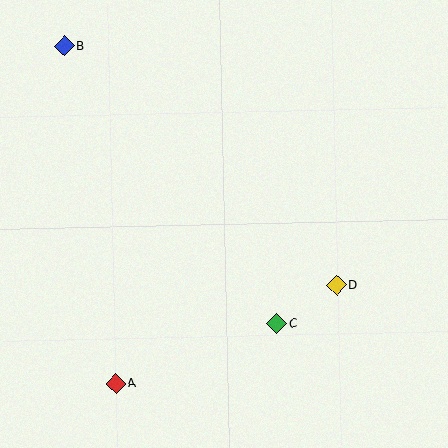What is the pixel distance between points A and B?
The distance between A and B is 341 pixels.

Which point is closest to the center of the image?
Point C at (277, 324) is closest to the center.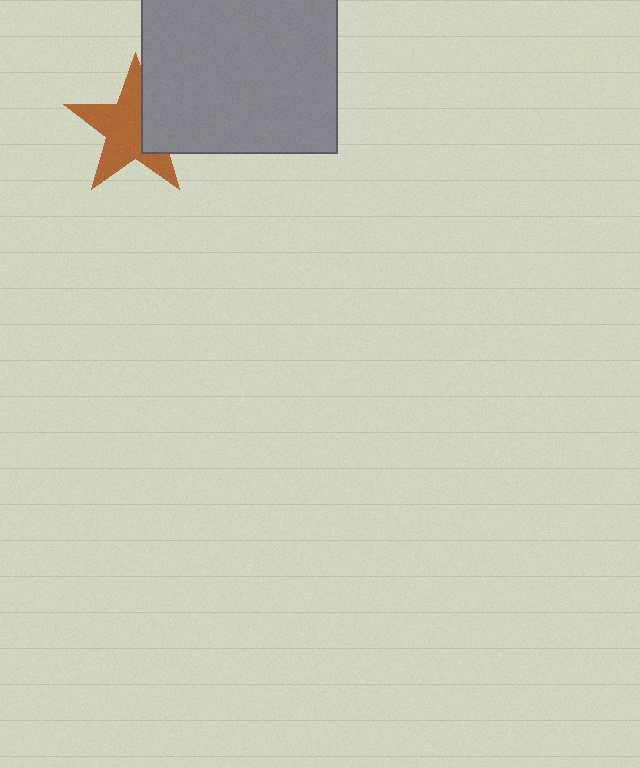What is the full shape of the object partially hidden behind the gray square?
The partially hidden object is a brown star.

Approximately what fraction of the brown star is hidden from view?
Roughly 31% of the brown star is hidden behind the gray square.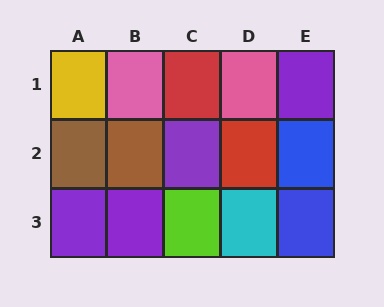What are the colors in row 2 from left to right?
Brown, brown, purple, red, blue.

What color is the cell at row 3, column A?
Purple.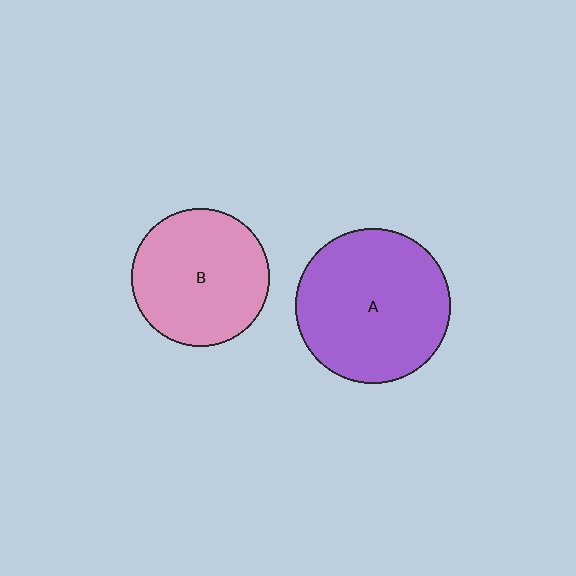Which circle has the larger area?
Circle A (purple).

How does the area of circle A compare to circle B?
Approximately 1.3 times.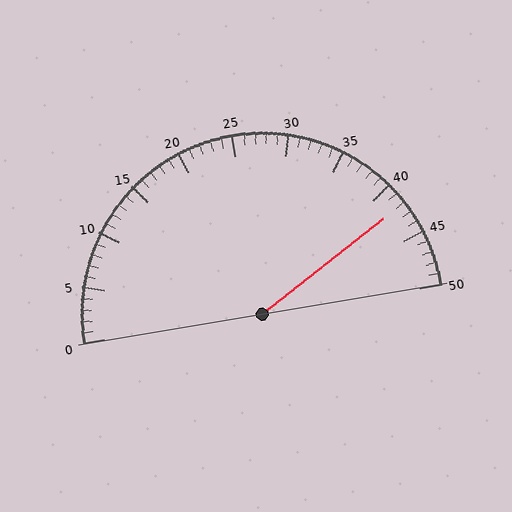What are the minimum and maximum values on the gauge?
The gauge ranges from 0 to 50.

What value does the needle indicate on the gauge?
The needle indicates approximately 42.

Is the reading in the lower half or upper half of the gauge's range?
The reading is in the upper half of the range (0 to 50).